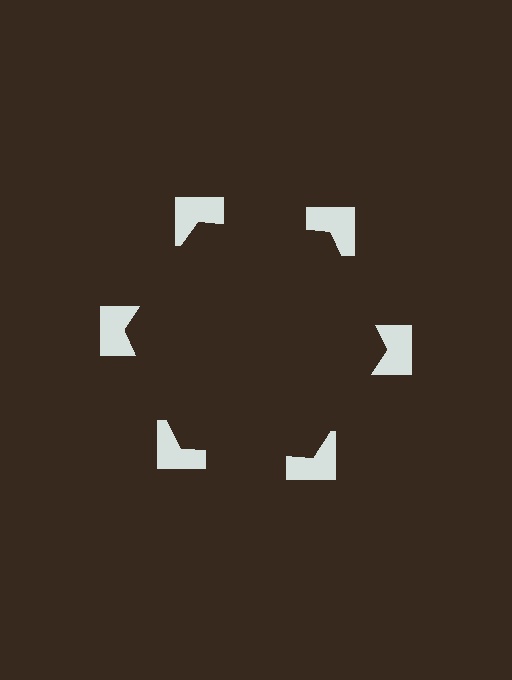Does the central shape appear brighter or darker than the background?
It typically appears slightly darker than the background, even though no actual brightness change is drawn.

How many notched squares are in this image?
There are 6 — one at each vertex of the illusory hexagon.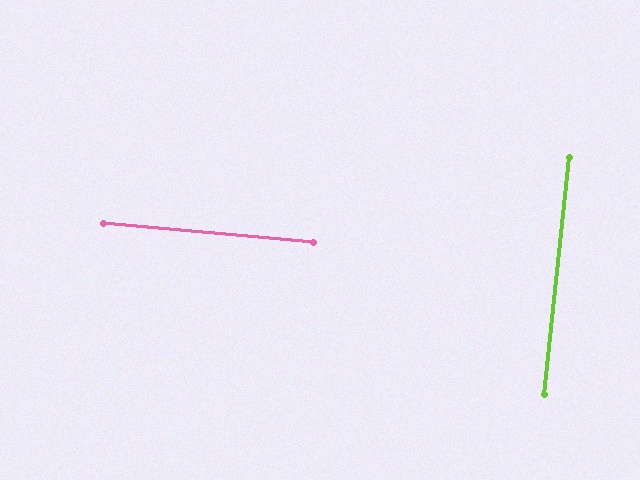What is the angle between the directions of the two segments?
Approximately 89 degrees.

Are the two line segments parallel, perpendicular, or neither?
Perpendicular — they meet at approximately 89°.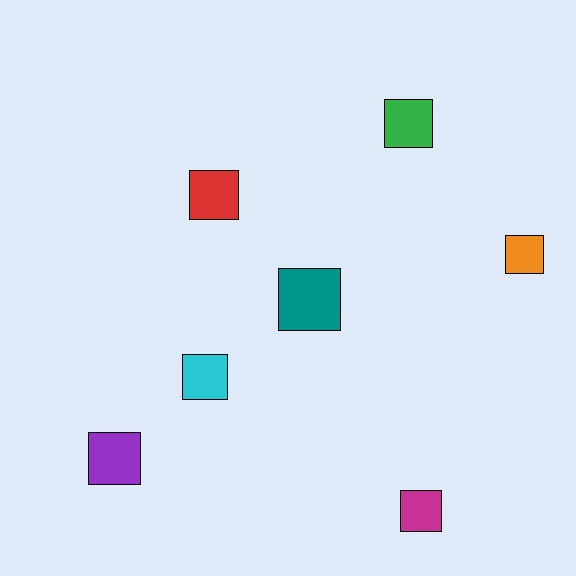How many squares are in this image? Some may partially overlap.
There are 7 squares.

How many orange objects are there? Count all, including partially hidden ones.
There is 1 orange object.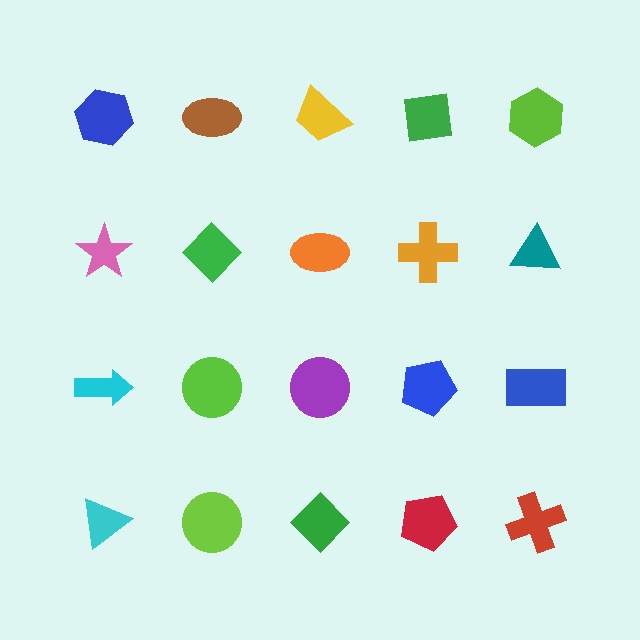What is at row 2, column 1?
A pink star.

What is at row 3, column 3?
A purple circle.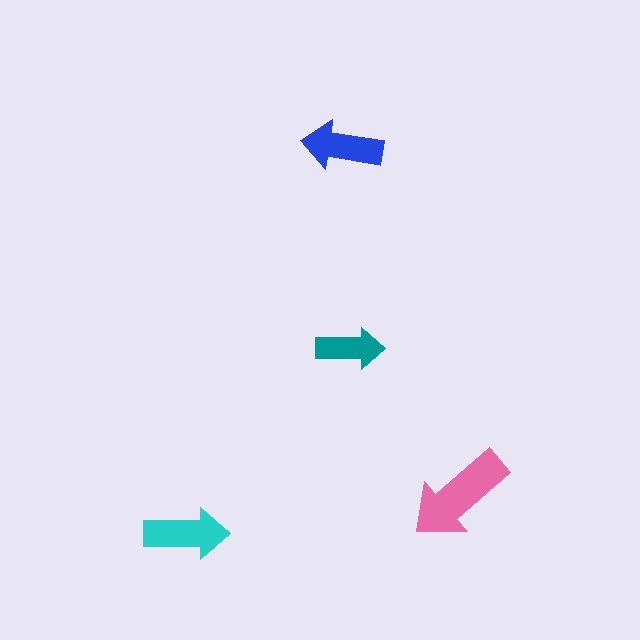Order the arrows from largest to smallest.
the pink one, the cyan one, the blue one, the teal one.